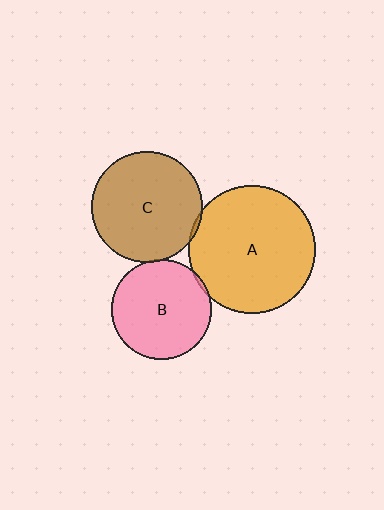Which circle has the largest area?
Circle A (orange).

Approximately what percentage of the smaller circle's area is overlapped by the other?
Approximately 5%.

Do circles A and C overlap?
Yes.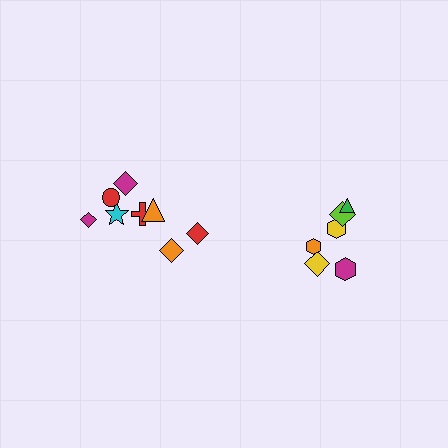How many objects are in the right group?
There are 6 objects.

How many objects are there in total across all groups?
There are 14 objects.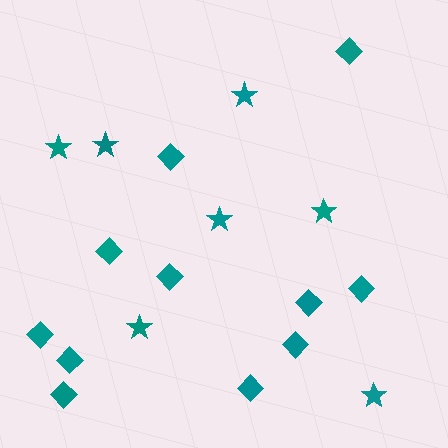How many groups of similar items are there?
There are 2 groups: one group of stars (7) and one group of diamonds (11).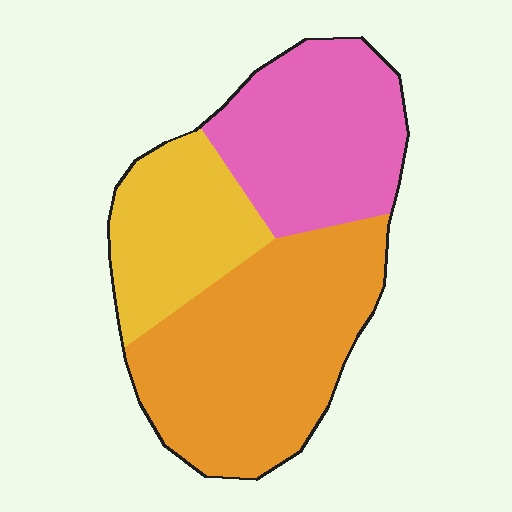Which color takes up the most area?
Orange, at roughly 45%.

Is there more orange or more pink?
Orange.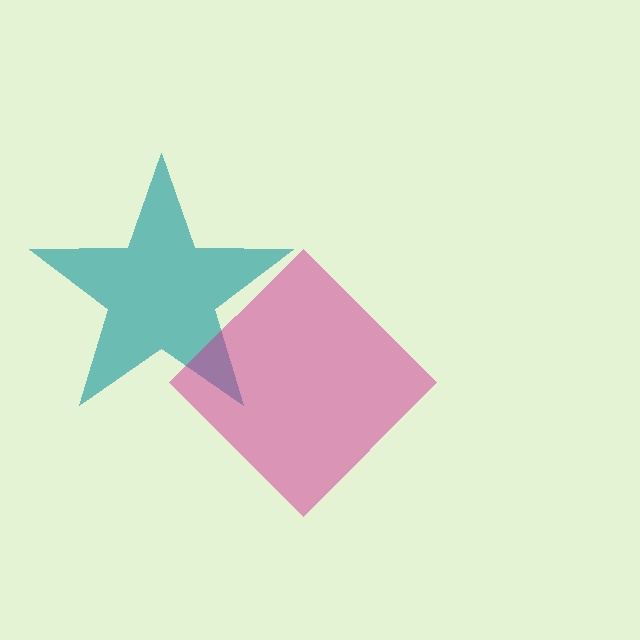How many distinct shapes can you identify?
There are 2 distinct shapes: a teal star, a magenta diamond.